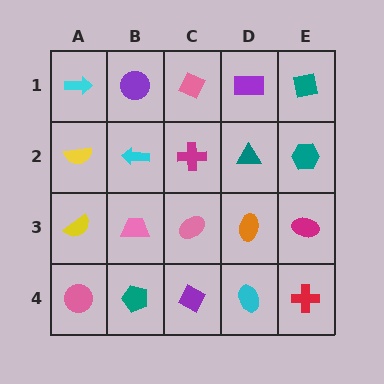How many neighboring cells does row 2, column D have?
4.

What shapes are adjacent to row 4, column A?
A yellow semicircle (row 3, column A), a teal pentagon (row 4, column B).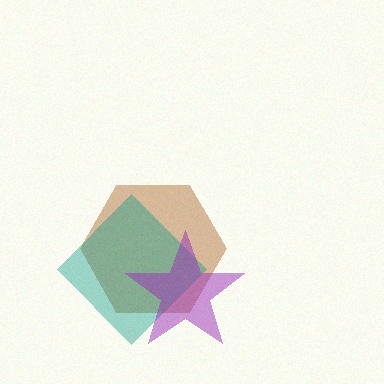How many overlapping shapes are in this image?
There are 3 overlapping shapes in the image.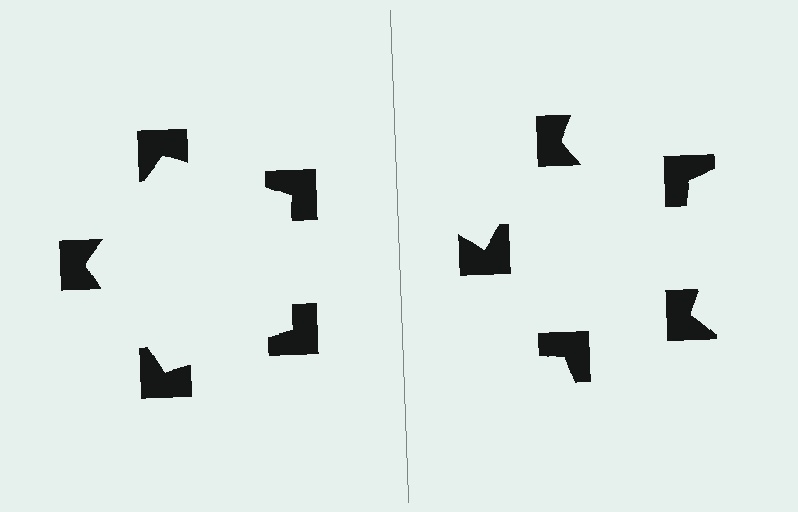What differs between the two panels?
The notched squares are positioned identically on both sides; only the wedge orientations differ. On the left they align to a pentagon; on the right they are misaligned.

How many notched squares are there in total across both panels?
10 — 5 on each side.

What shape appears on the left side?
An illusory pentagon.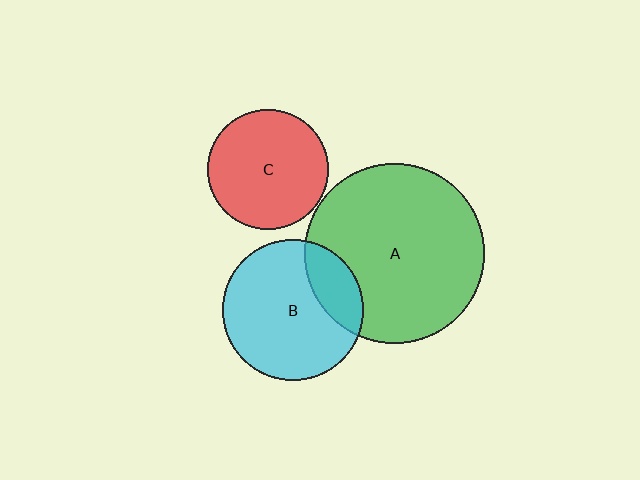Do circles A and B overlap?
Yes.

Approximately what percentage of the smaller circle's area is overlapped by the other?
Approximately 20%.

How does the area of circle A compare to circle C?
Approximately 2.2 times.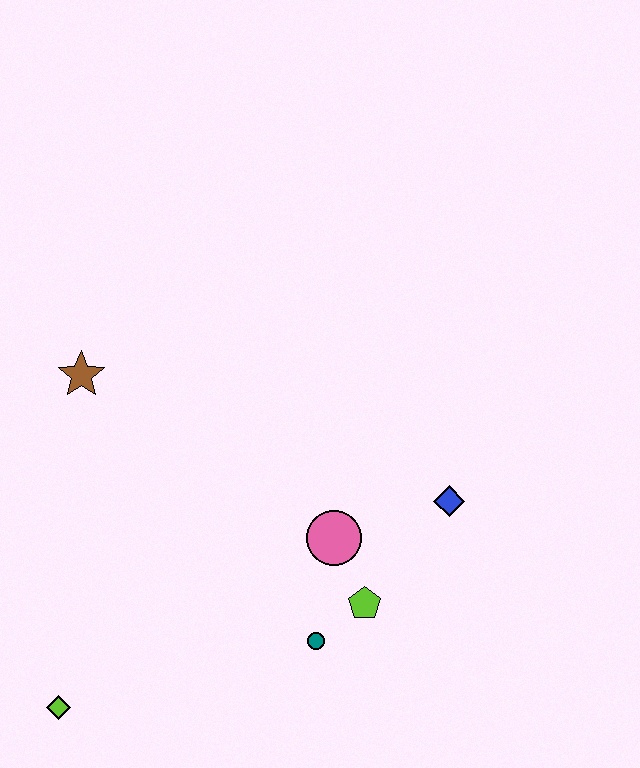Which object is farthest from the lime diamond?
The blue diamond is farthest from the lime diamond.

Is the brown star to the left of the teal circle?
Yes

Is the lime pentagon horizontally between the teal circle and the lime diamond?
No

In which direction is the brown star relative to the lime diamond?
The brown star is above the lime diamond.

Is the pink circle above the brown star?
No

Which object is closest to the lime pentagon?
The teal circle is closest to the lime pentagon.